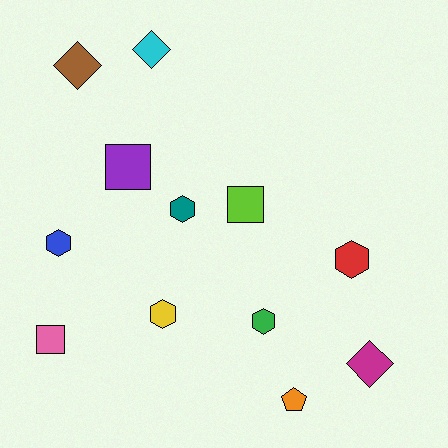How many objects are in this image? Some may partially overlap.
There are 12 objects.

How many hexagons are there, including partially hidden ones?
There are 5 hexagons.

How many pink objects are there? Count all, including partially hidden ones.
There is 1 pink object.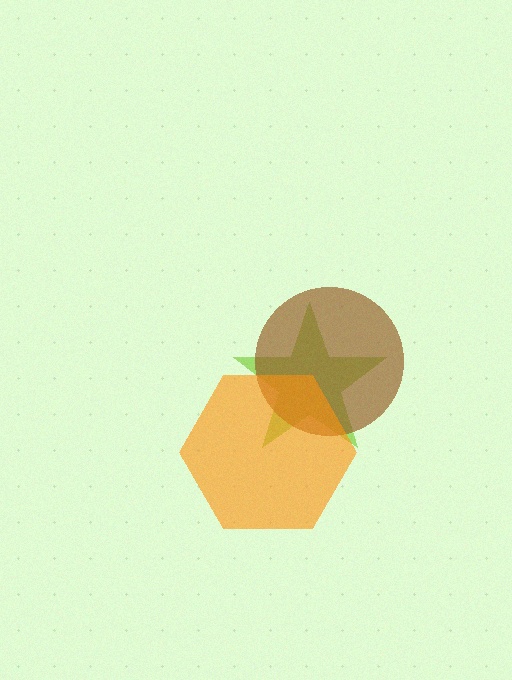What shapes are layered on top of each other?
The layered shapes are: a lime star, a brown circle, an orange hexagon.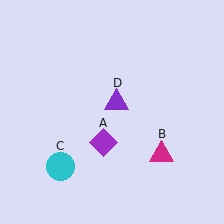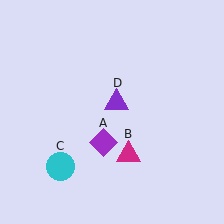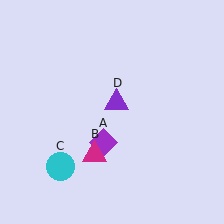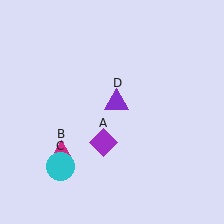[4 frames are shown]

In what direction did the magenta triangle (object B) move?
The magenta triangle (object B) moved left.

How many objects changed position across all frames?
1 object changed position: magenta triangle (object B).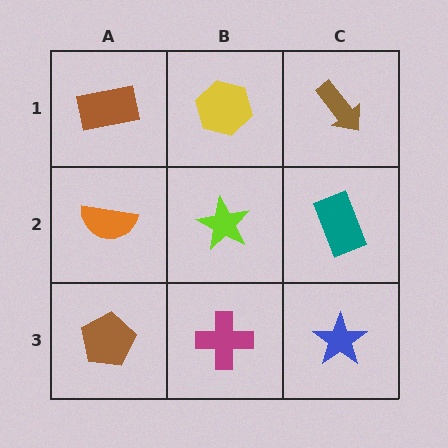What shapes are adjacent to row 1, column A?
An orange semicircle (row 2, column A), a yellow hexagon (row 1, column B).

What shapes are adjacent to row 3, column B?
A lime star (row 2, column B), a brown pentagon (row 3, column A), a blue star (row 3, column C).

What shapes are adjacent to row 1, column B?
A lime star (row 2, column B), a brown rectangle (row 1, column A), a brown arrow (row 1, column C).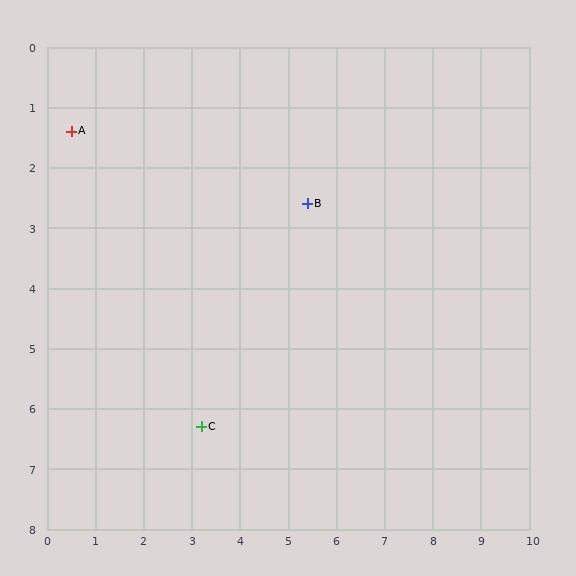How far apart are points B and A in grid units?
Points B and A are about 5.0 grid units apart.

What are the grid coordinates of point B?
Point B is at approximately (5.4, 2.6).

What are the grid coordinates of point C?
Point C is at approximately (3.2, 6.3).